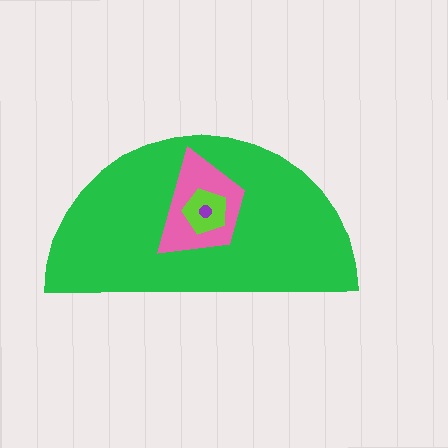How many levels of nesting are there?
4.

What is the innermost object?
The purple circle.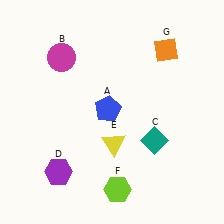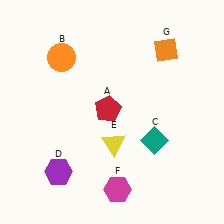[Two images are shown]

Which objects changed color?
A changed from blue to red. B changed from magenta to orange. F changed from lime to magenta.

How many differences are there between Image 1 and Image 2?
There are 3 differences between the two images.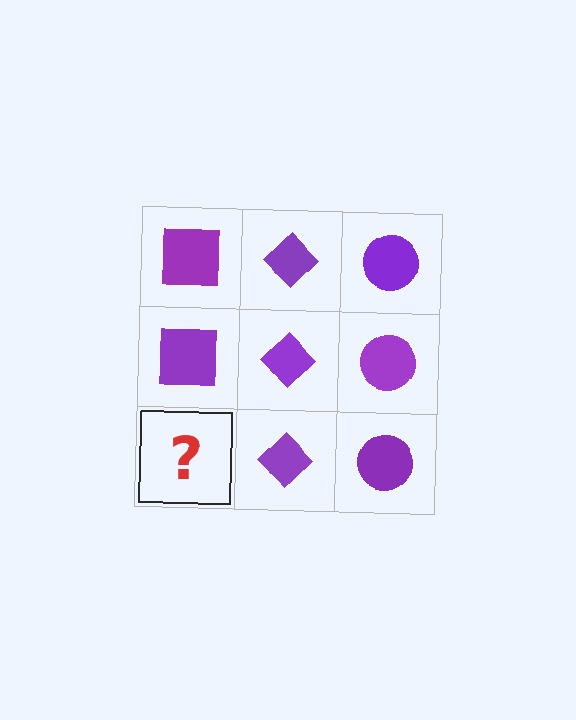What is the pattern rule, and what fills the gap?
The rule is that each column has a consistent shape. The gap should be filled with a purple square.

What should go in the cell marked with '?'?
The missing cell should contain a purple square.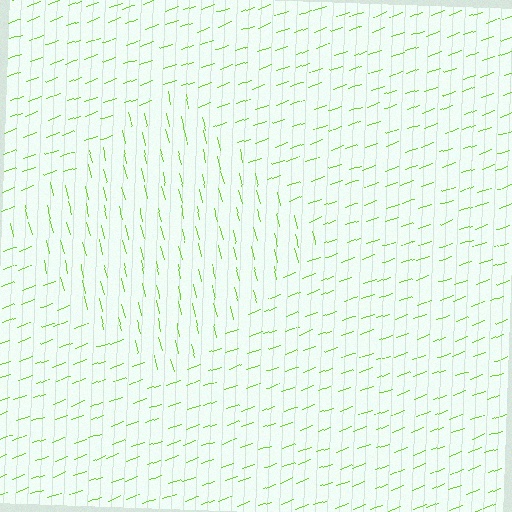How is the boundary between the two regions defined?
The boundary is defined purely by a change in line orientation (approximately 85 degrees difference). All lines are the same color and thickness.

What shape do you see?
I see a diamond.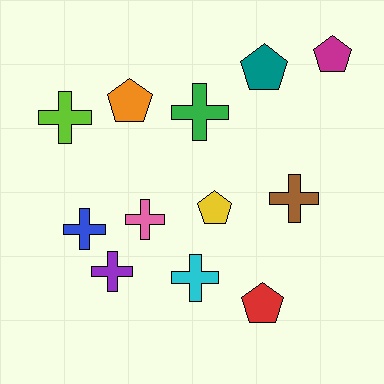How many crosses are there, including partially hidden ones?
There are 7 crosses.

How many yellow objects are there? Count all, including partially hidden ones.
There is 1 yellow object.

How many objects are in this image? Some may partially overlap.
There are 12 objects.